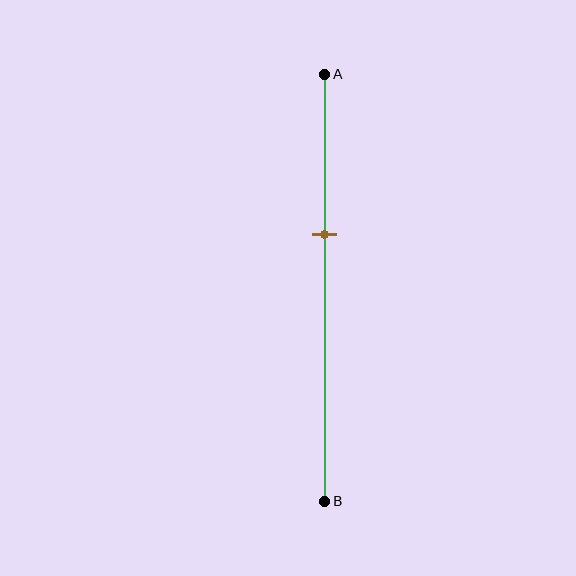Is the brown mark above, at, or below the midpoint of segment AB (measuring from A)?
The brown mark is above the midpoint of segment AB.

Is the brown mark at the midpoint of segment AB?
No, the mark is at about 35% from A, not at the 50% midpoint.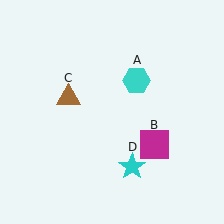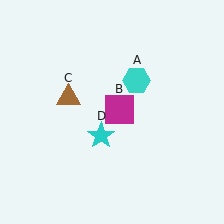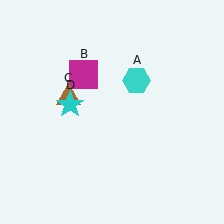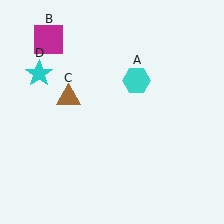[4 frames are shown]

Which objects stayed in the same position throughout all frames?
Cyan hexagon (object A) and brown triangle (object C) remained stationary.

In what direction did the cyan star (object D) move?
The cyan star (object D) moved up and to the left.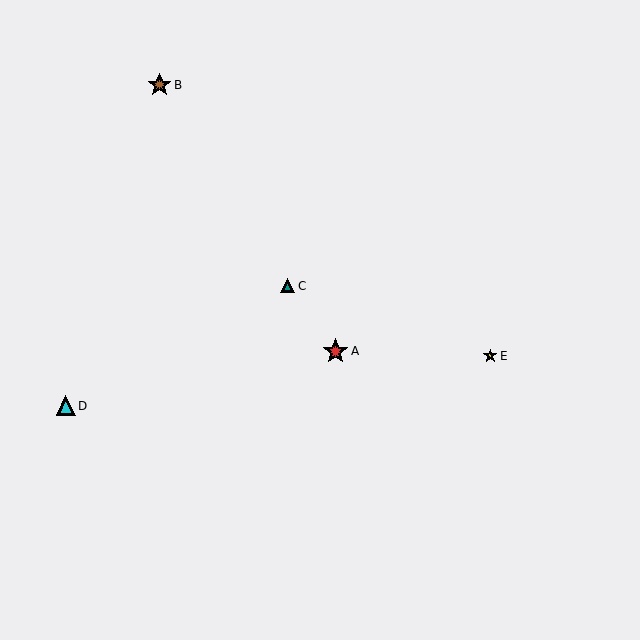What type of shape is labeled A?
Shape A is a red star.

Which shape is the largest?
The red star (labeled A) is the largest.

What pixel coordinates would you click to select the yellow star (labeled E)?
Click at (490, 356) to select the yellow star E.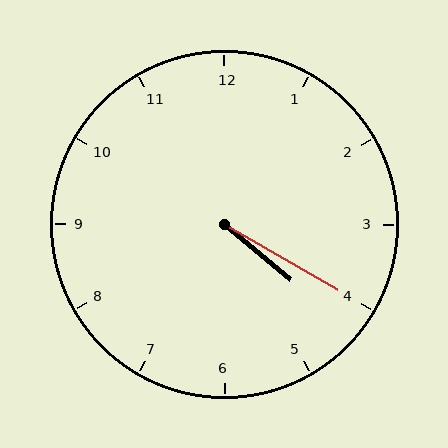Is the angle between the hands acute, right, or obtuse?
It is acute.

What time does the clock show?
4:20.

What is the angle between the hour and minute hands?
Approximately 10 degrees.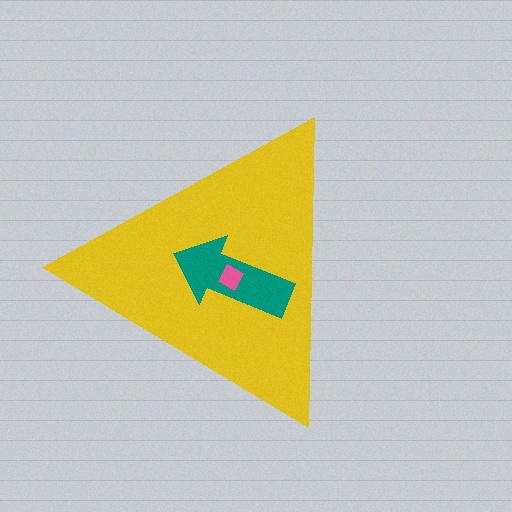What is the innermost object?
The pink square.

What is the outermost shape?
The yellow triangle.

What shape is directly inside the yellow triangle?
The teal arrow.